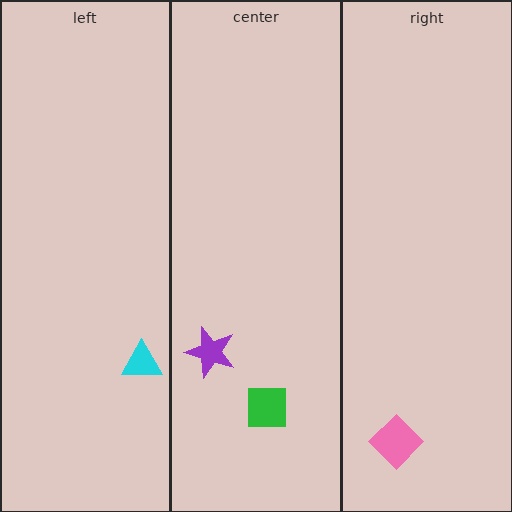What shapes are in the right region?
The pink diamond.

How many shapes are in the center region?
2.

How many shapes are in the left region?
1.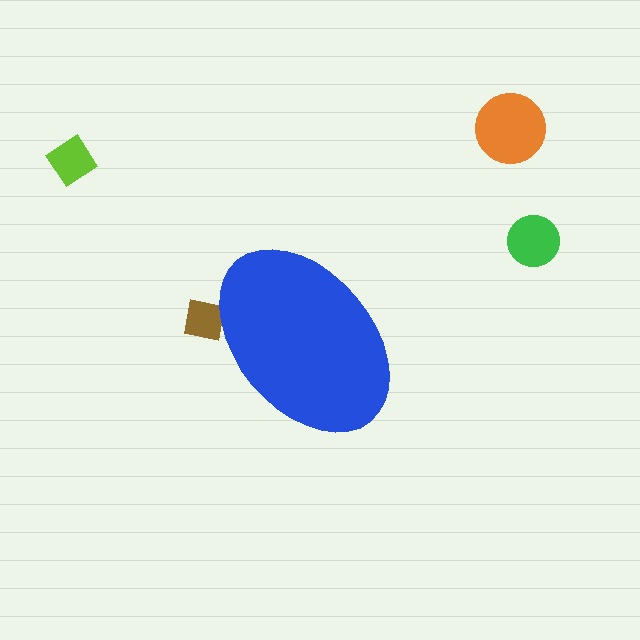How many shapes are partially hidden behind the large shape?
1 shape is partially hidden.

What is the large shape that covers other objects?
A blue ellipse.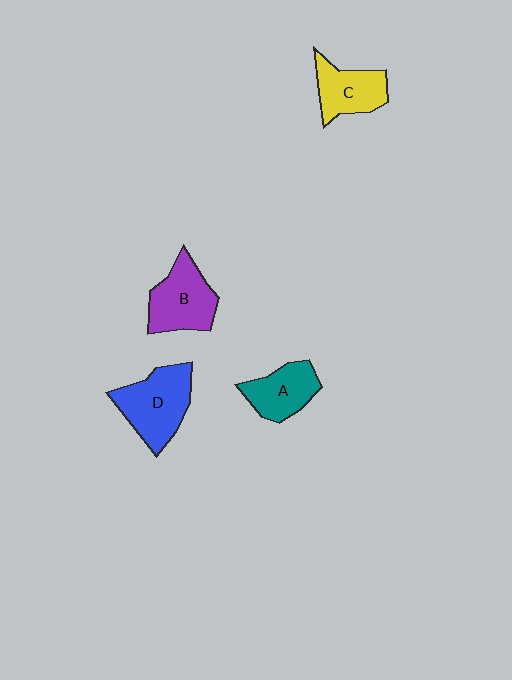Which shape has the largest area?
Shape D (blue).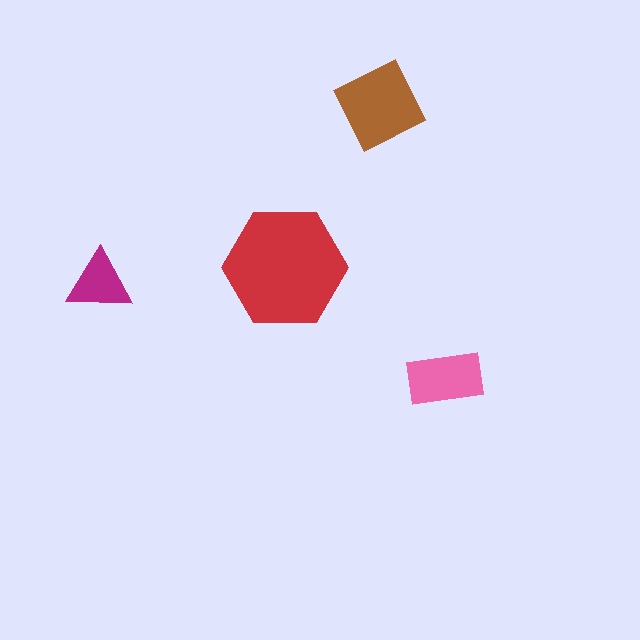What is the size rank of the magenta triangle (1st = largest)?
4th.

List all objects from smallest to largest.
The magenta triangle, the pink rectangle, the brown square, the red hexagon.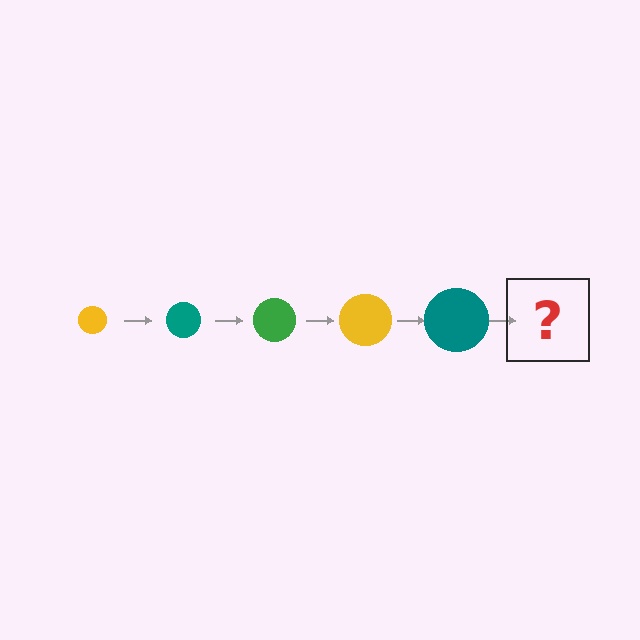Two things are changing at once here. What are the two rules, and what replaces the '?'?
The two rules are that the circle grows larger each step and the color cycles through yellow, teal, and green. The '?' should be a green circle, larger than the previous one.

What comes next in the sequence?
The next element should be a green circle, larger than the previous one.